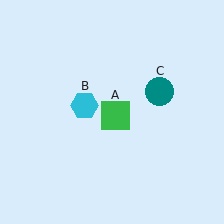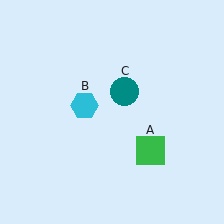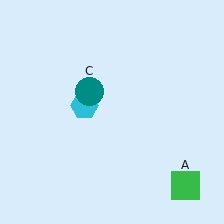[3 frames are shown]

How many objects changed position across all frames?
2 objects changed position: green square (object A), teal circle (object C).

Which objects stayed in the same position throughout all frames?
Cyan hexagon (object B) remained stationary.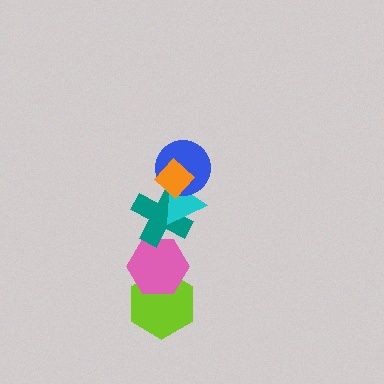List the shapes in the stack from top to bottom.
From top to bottom: the orange diamond, the blue circle, the cyan triangle, the teal cross, the pink hexagon, the lime hexagon.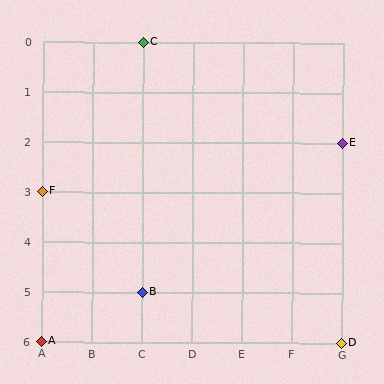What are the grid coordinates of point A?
Point A is at grid coordinates (A, 6).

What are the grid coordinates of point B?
Point B is at grid coordinates (C, 5).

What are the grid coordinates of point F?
Point F is at grid coordinates (A, 3).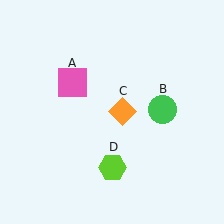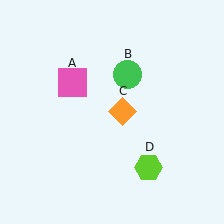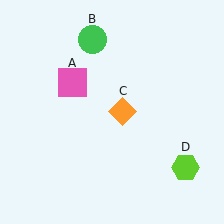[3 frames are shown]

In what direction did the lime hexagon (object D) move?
The lime hexagon (object D) moved right.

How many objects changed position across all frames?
2 objects changed position: green circle (object B), lime hexagon (object D).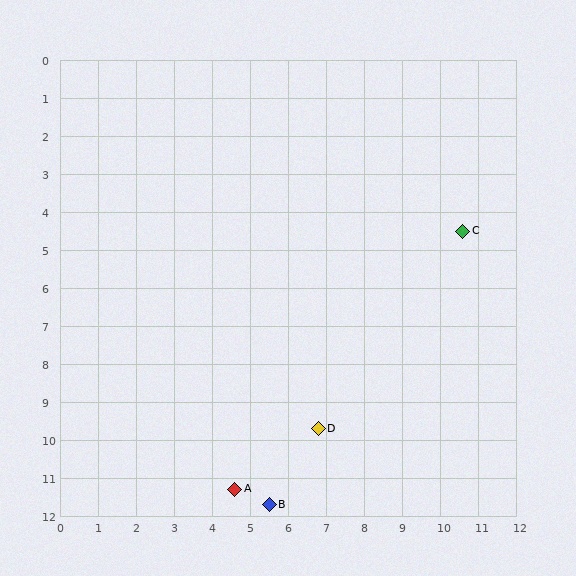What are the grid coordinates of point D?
Point D is at approximately (6.8, 9.7).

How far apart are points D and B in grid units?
Points D and B are about 2.4 grid units apart.